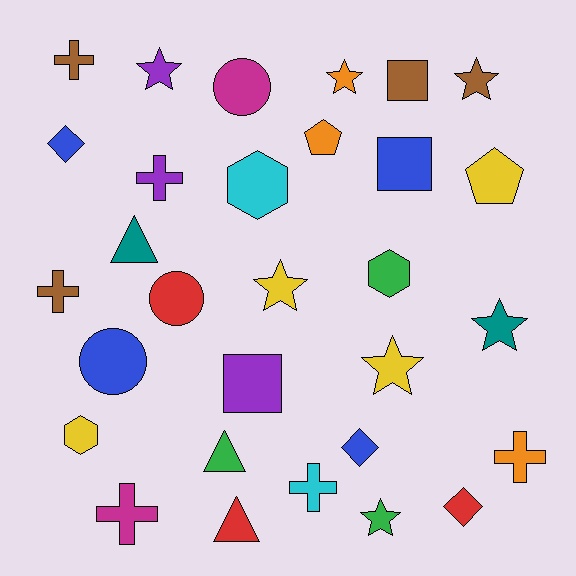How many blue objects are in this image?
There are 4 blue objects.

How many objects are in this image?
There are 30 objects.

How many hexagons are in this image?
There are 3 hexagons.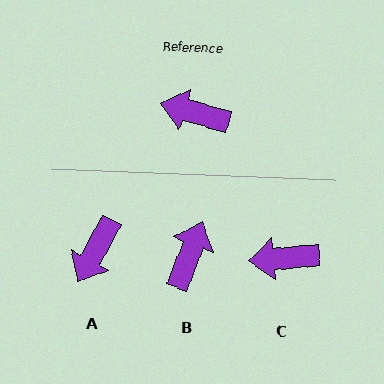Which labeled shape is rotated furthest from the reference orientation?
B, about 95 degrees away.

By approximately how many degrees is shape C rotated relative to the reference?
Approximately 21 degrees counter-clockwise.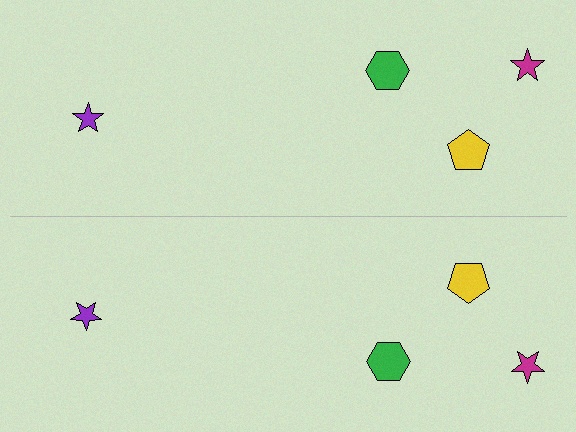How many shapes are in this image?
There are 8 shapes in this image.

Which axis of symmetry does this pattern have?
The pattern has a horizontal axis of symmetry running through the center of the image.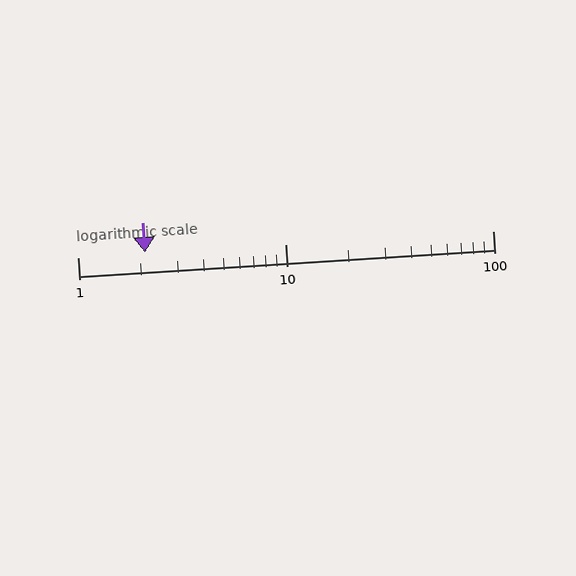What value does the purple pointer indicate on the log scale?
The pointer indicates approximately 2.1.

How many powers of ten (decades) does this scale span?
The scale spans 2 decades, from 1 to 100.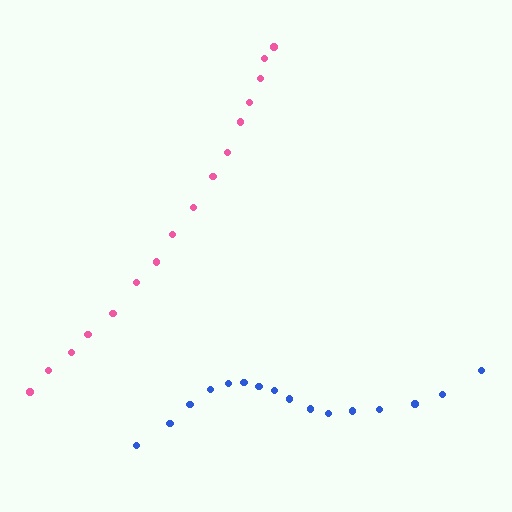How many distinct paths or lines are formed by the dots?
There are 2 distinct paths.